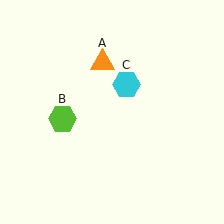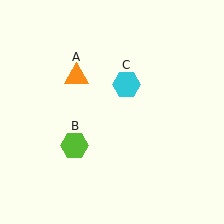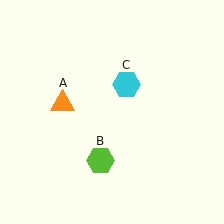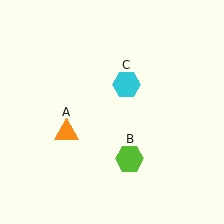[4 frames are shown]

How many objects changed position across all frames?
2 objects changed position: orange triangle (object A), lime hexagon (object B).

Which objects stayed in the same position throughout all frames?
Cyan hexagon (object C) remained stationary.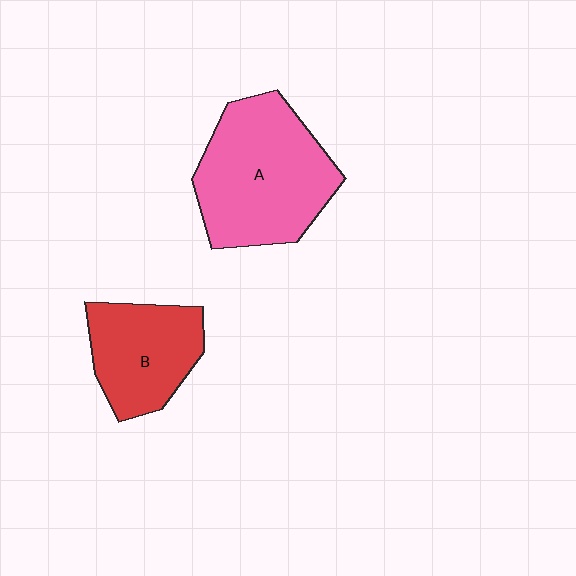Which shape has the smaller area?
Shape B (red).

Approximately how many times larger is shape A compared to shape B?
Approximately 1.5 times.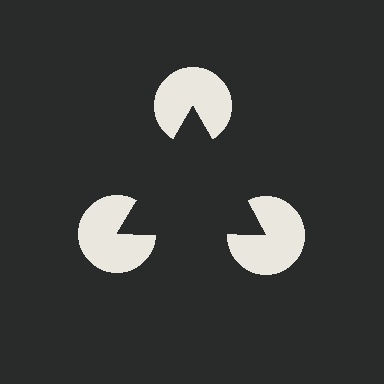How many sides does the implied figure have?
3 sides.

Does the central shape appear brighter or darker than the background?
It typically appears slightly darker than the background, even though no actual brightness change is drawn.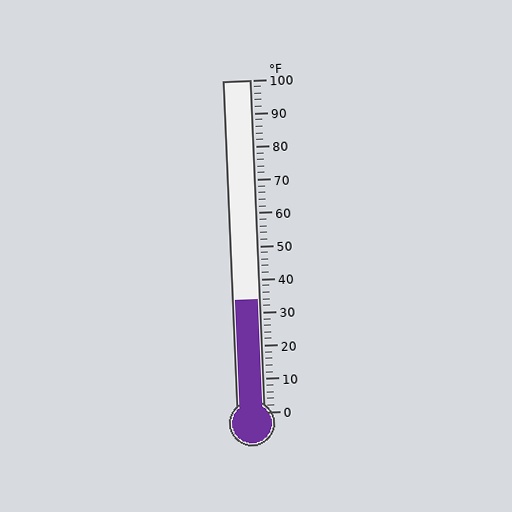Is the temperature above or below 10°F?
The temperature is above 10°F.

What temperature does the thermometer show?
The thermometer shows approximately 34°F.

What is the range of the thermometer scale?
The thermometer scale ranges from 0°F to 100°F.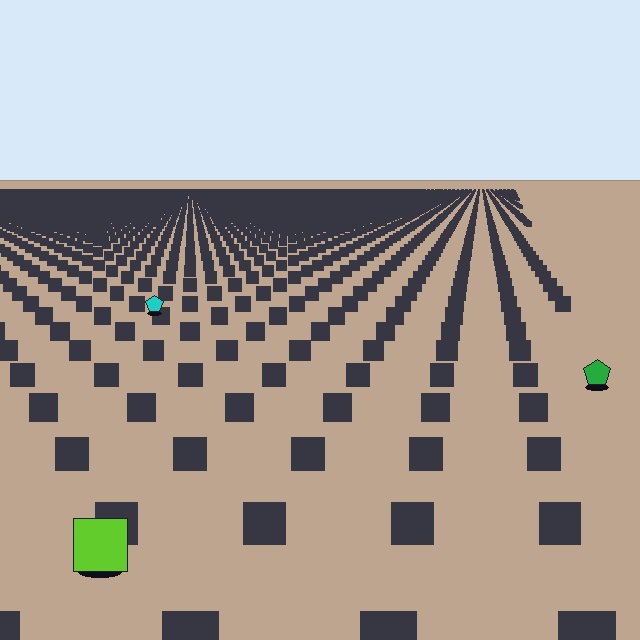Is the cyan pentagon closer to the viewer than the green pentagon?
No. The green pentagon is closer — you can tell from the texture gradient: the ground texture is coarser near it.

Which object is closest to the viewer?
The lime square is closest. The texture marks near it are larger and more spread out.